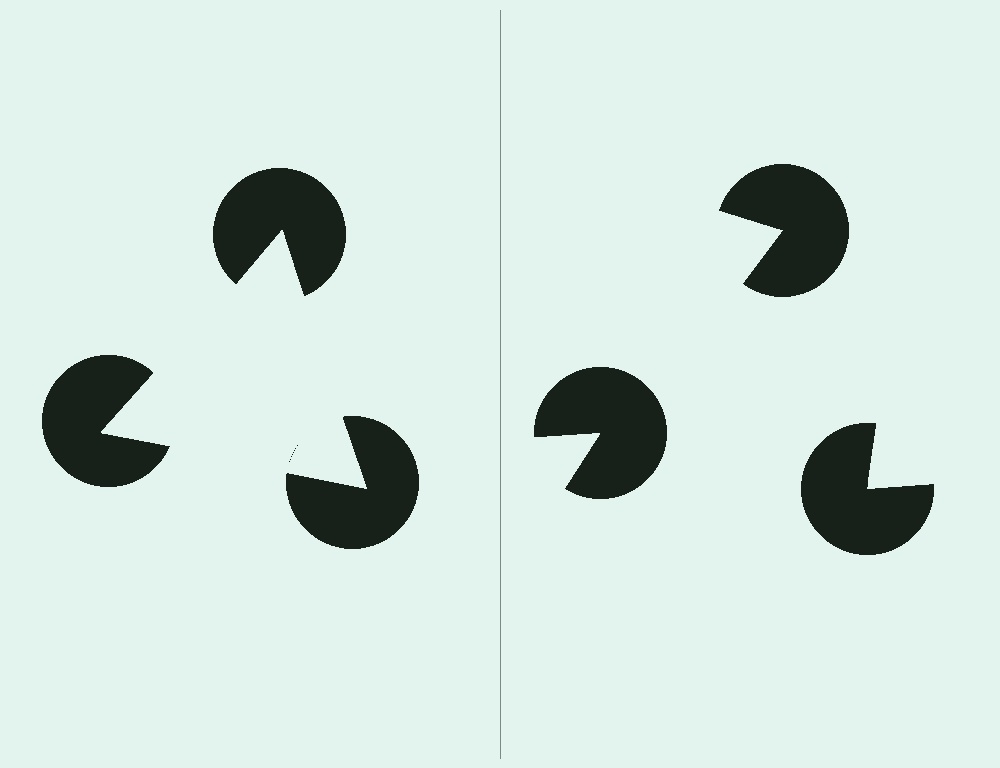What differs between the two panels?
The pac-man discs are positioned identically on both sides; only the wedge orientations differ. On the left they align to a triangle; on the right they are misaligned.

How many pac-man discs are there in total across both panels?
6 — 3 on each side.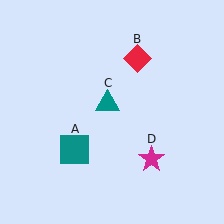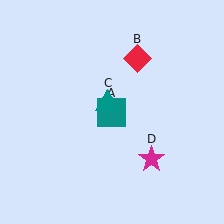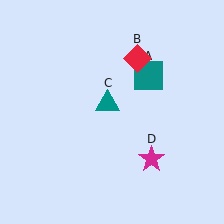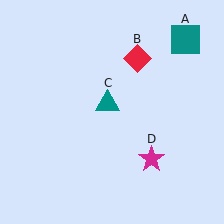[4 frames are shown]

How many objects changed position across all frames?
1 object changed position: teal square (object A).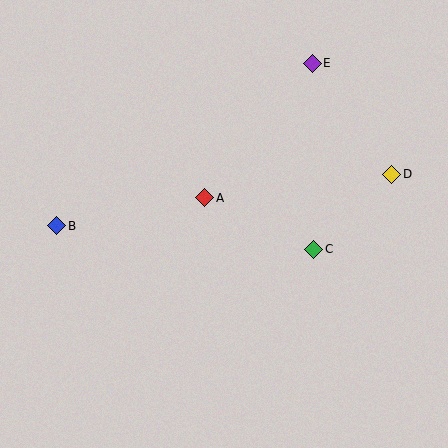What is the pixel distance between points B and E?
The distance between B and E is 303 pixels.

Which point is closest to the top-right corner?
Point E is closest to the top-right corner.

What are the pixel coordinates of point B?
Point B is at (57, 226).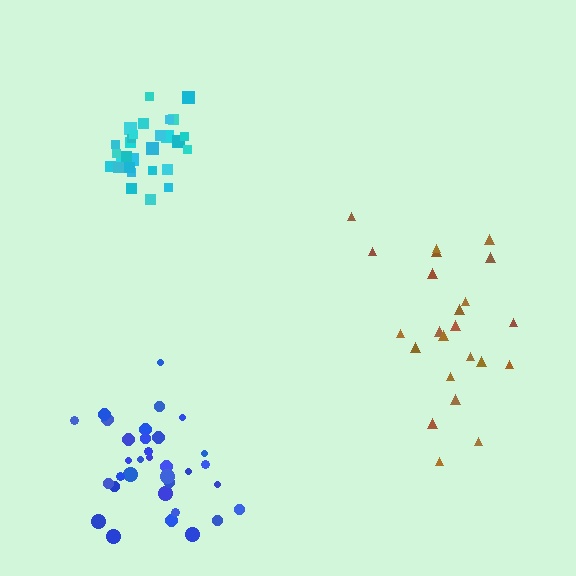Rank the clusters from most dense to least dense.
cyan, blue, brown.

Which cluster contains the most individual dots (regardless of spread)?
Blue (33).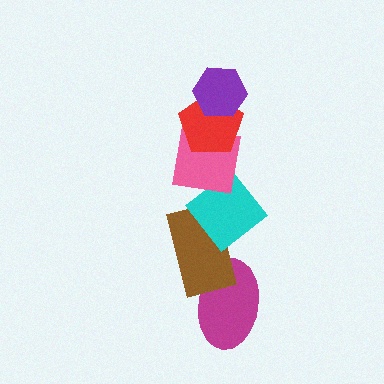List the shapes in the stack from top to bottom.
From top to bottom: the purple hexagon, the red pentagon, the pink square, the cyan diamond, the brown rectangle, the magenta ellipse.